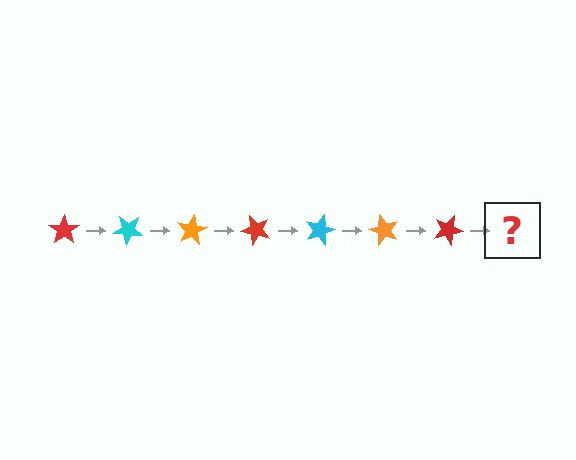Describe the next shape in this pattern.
It should be a cyan star, rotated 280 degrees from the start.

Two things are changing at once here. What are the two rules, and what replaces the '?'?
The two rules are that it rotates 40 degrees each step and the color cycles through red, cyan, and orange. The '?' should be a cyan star, rotated 280 degrees from the start.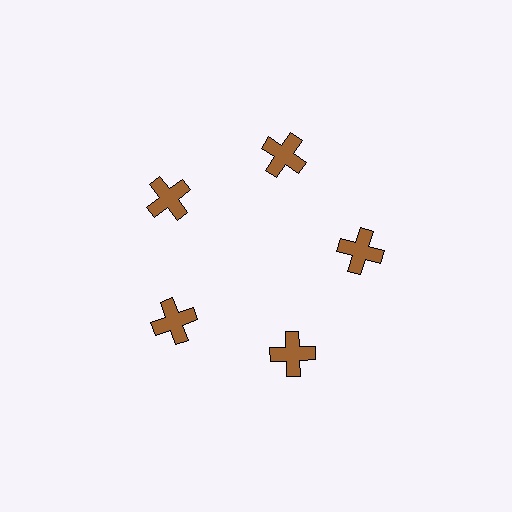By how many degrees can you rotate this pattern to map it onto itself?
The pattern maps onto itself every 72 degrees of rotation.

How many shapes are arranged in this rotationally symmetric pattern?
There are 5 shapes, arranged in 5 groups of 1.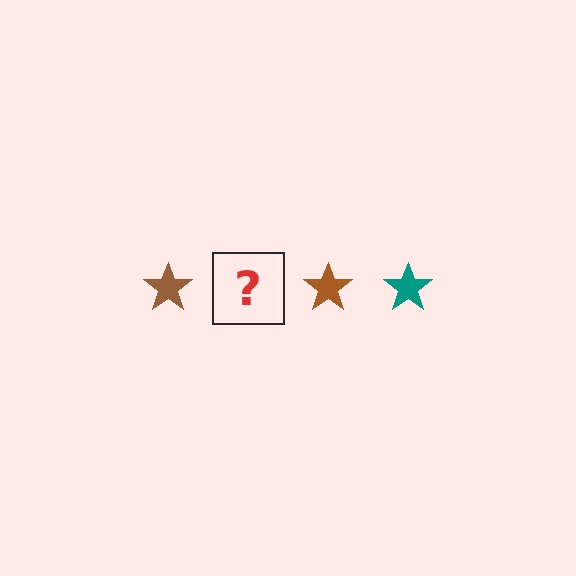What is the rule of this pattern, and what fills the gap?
The rule is that the pattern cycles through brown, teal stars. The gap should be filled with a teal star.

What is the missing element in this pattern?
The missing element is a teal star.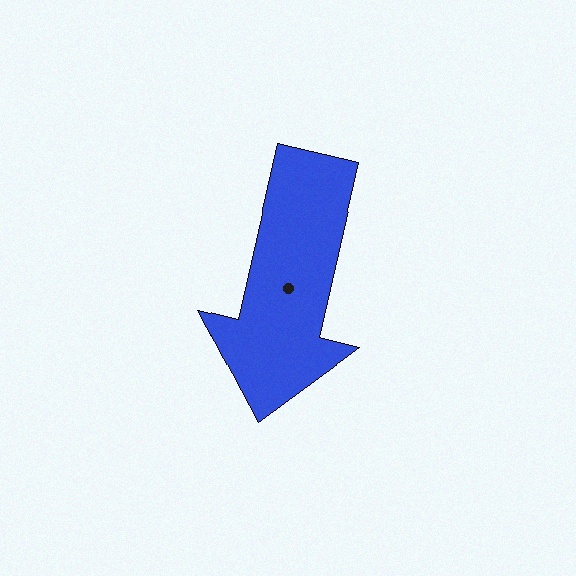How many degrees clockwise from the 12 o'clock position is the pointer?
Approximately 193 degrees.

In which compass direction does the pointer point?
South.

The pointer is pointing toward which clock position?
Roughly 6 o'clock.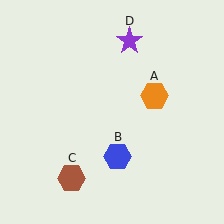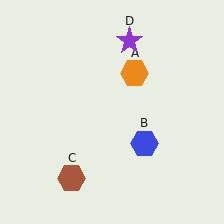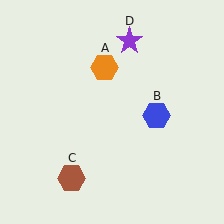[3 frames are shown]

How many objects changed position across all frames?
2 objects changed position: orange hexagon (object A), blue hexagon (object B).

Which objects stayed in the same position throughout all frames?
Brown hexagon (object C) and purple star (object D) remained stationary.